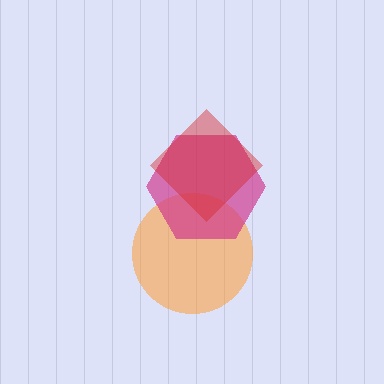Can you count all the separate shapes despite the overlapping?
Yes, there are 3 separate shapes.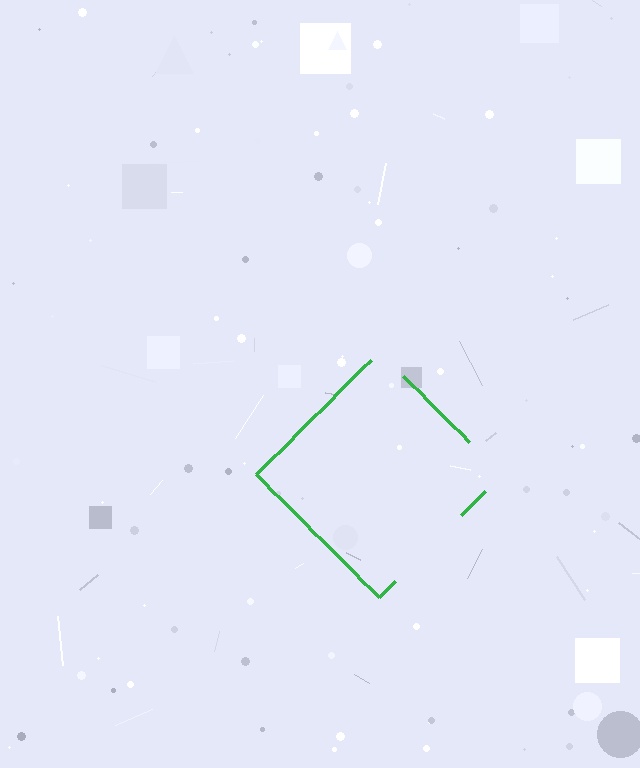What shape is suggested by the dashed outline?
The dashed outline suggests a diamond.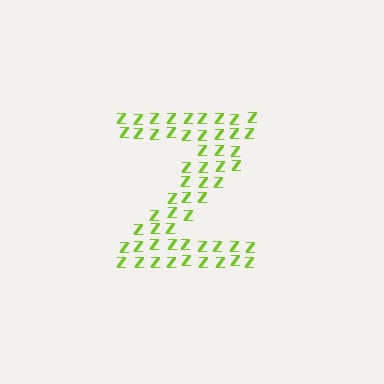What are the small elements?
The small elements are letter Z's.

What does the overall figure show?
The overall figure shows the letter Z.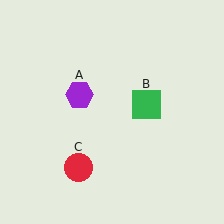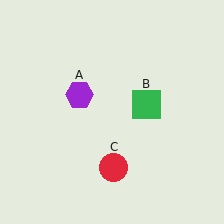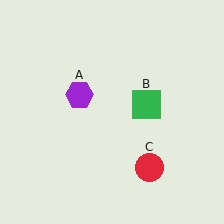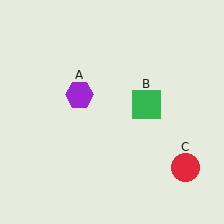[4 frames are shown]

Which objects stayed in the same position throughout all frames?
Purple hexagon (object A) and green square (object B) remained stationary.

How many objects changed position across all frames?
1 object changed position: red circle (object C).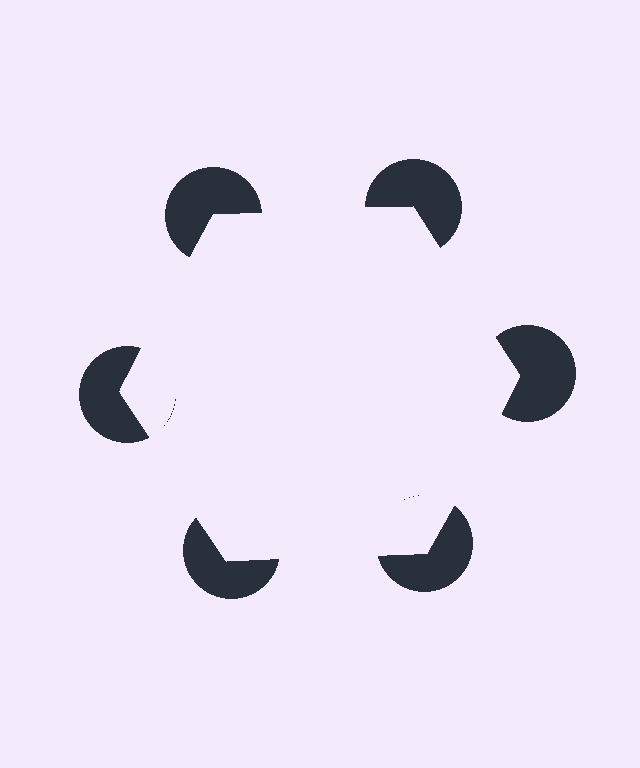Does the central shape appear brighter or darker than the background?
It typically appears slightly brighter than the background, even though no actual brightness change is drawn.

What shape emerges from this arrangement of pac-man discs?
An illusory hexagon — its edges are inferred from the aligned wedge cuts in the pac-man discs, not physically drawn.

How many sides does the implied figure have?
6 sides.